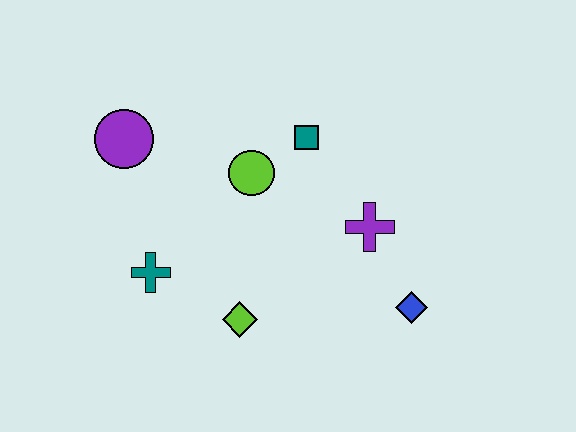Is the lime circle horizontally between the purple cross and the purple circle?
Yes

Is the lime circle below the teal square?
Yes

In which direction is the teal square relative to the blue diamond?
The teal square is above the blue diamond.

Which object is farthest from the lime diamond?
The purple circle is farthest from the lime diamond.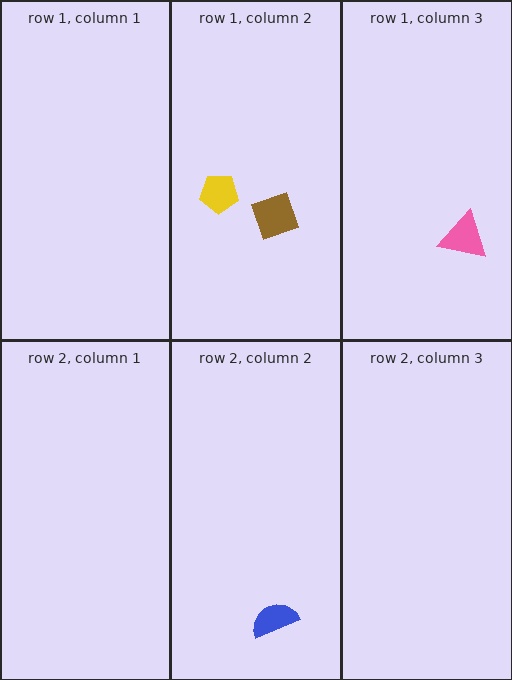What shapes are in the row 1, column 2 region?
The brown square, the yellow pentagon.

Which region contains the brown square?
The row 1, column 2 region.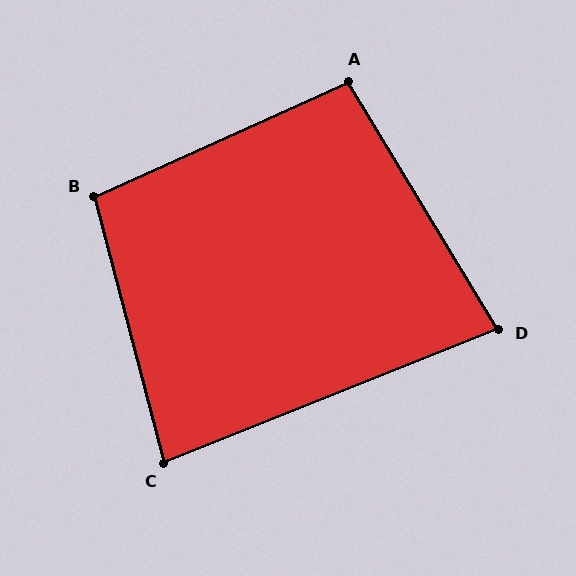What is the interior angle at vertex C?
Approximately 83 degrees (acute).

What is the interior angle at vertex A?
Approximately 97 degrees (obtuse).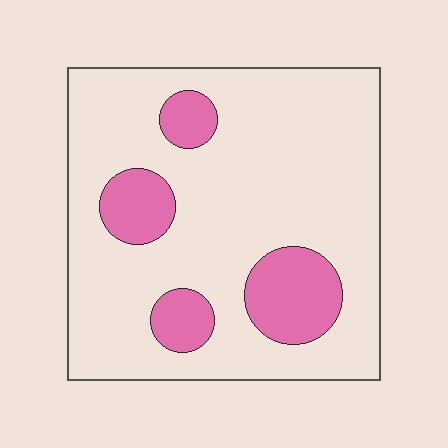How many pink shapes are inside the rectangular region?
4.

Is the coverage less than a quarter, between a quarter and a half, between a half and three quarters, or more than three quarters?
Less than a quarter.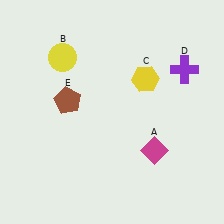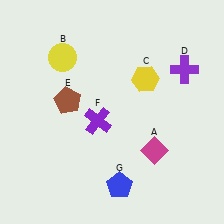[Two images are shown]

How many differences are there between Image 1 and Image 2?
There are 2 differences between the two images.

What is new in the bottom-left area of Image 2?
A purple cross (F) was added in the bottom-left area of Image 2.